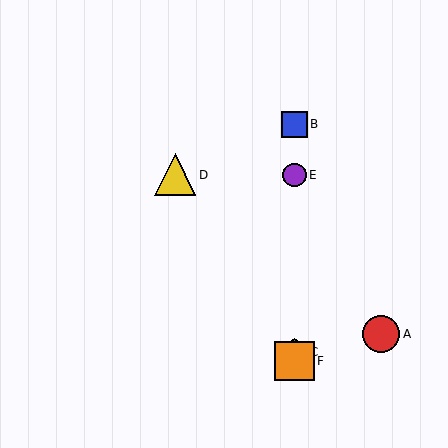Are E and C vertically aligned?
Yes, both are at x≈294.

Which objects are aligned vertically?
Objects B, C, E, F are aligned vertically.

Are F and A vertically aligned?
No, F is at x≈294 and A is at x≈381.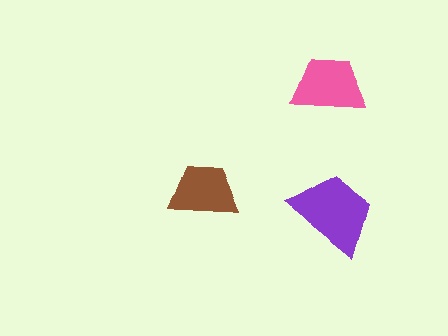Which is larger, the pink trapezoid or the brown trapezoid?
The pink one.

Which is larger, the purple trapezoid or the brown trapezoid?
The purple one.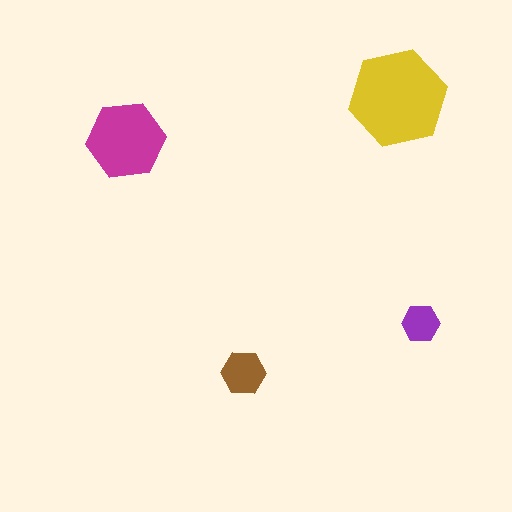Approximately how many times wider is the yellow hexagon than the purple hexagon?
About 2.5 times wider.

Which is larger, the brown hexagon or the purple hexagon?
The brown one.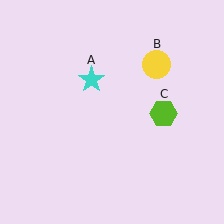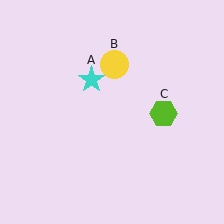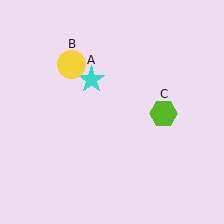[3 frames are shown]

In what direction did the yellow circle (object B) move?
The yellow circle (object B) moved left.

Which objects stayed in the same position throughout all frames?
Cyan star (object A) and lime hexagon (object C) remained stationary.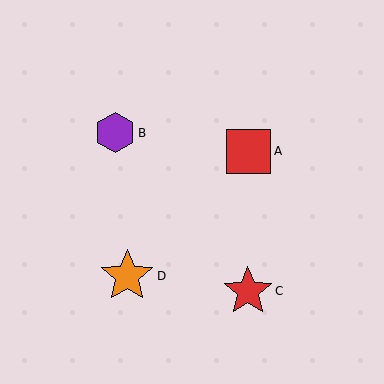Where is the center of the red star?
The center of the red star is at (248, 291).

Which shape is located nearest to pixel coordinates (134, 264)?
The orange star (labeled D) at (127, 276) is nearest to that location.